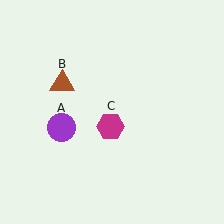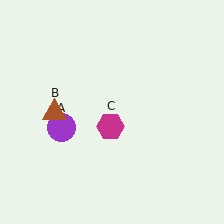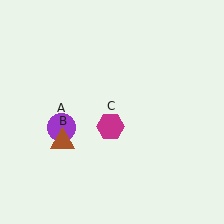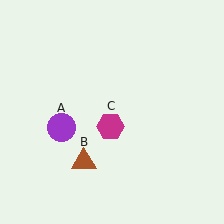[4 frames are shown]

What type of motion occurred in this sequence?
The brown triangle (object B) rotated counterclockwise around the center of the scene.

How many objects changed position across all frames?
1 object changed position: brown triangle (object B).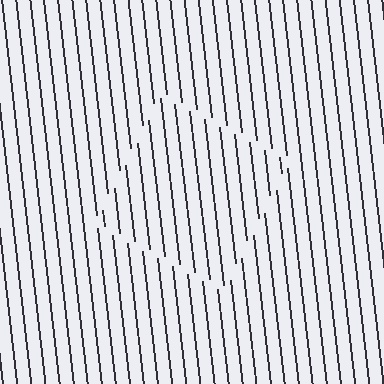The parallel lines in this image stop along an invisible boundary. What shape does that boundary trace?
An illusory square. The interior of the shape contains the same grating, shifted by half a period — the contour is defined by the phase discontinuity where line-ends from the inner and outer gratings abut.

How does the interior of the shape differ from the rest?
The interior of the shape contains the same grating, shifted by half a period — the contour is defined by the phase discontinuity where line-ends from the inner and outer gratings abut.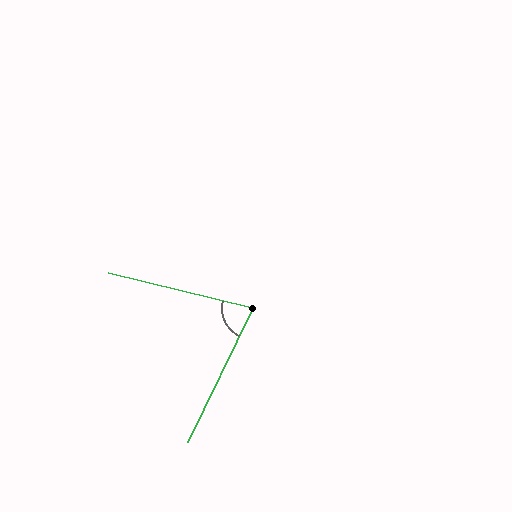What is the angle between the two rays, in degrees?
Approximately 78 degrees.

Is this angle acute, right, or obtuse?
It is acute.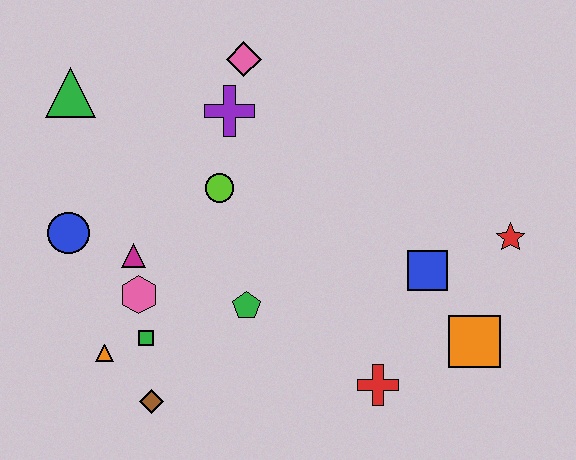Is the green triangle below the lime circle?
No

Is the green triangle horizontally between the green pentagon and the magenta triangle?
No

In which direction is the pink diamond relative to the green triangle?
The pink diamond is to the right of the green triangle.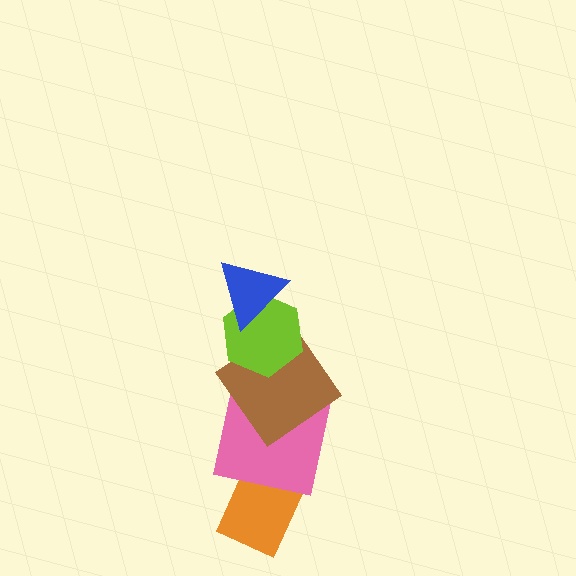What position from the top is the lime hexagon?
The lime hexagon is 2nd from the top.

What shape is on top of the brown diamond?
The lime hexagon is on top of the brown diamond.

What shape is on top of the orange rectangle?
The pink square is on top of the orange rectangle.